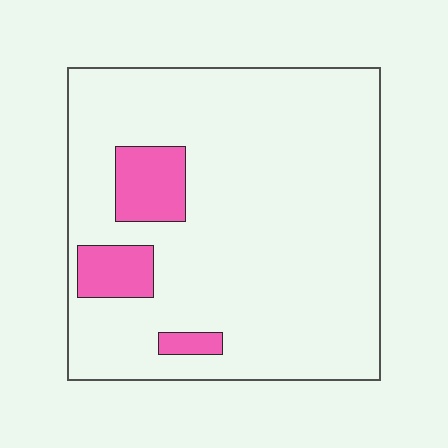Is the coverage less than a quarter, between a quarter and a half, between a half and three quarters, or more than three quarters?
Less than a quarter.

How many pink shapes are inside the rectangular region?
3.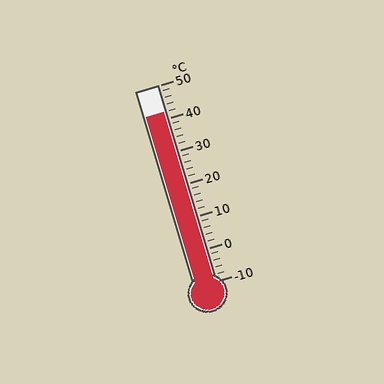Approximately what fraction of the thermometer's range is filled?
The thermometer is filled to approximately 85% of its range.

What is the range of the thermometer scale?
The thermometer scale ranges from -10°C to 50°C.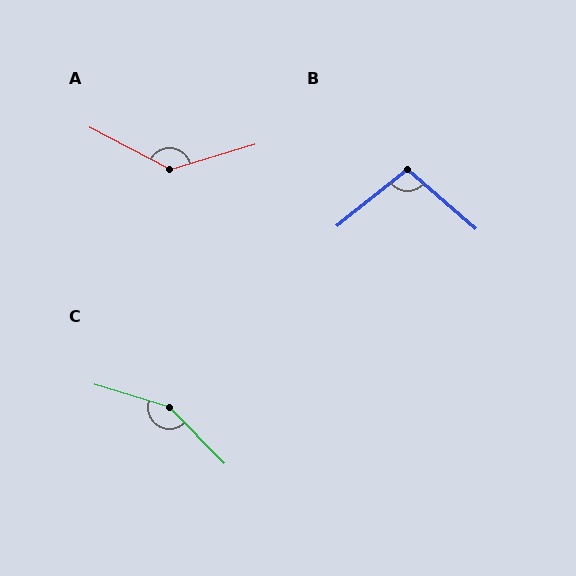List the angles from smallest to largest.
B (100°), A (136°), C (151°).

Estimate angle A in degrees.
Approximately 136 degrees.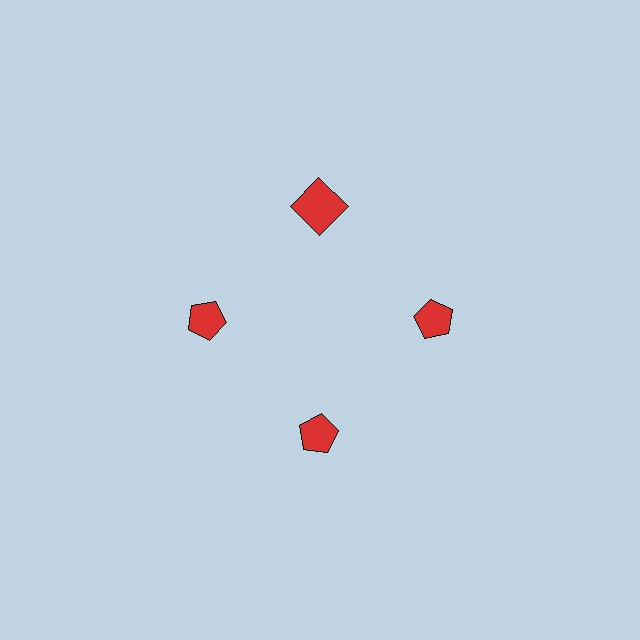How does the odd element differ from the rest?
It has a different shape: square instead of pentagon.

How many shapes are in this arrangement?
There are 4 shapes arranged in a ring pattern.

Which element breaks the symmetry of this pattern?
The red square at roughly the 12 o'clock position breaks the symmetry. All other shapes are red pentagons.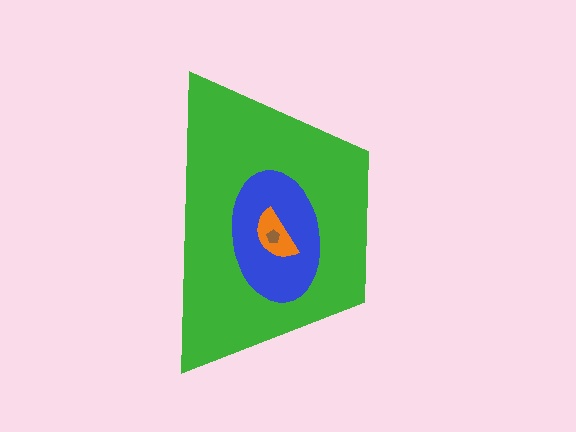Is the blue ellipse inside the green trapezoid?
Yes.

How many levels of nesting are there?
4.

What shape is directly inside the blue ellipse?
The orange semicircle.